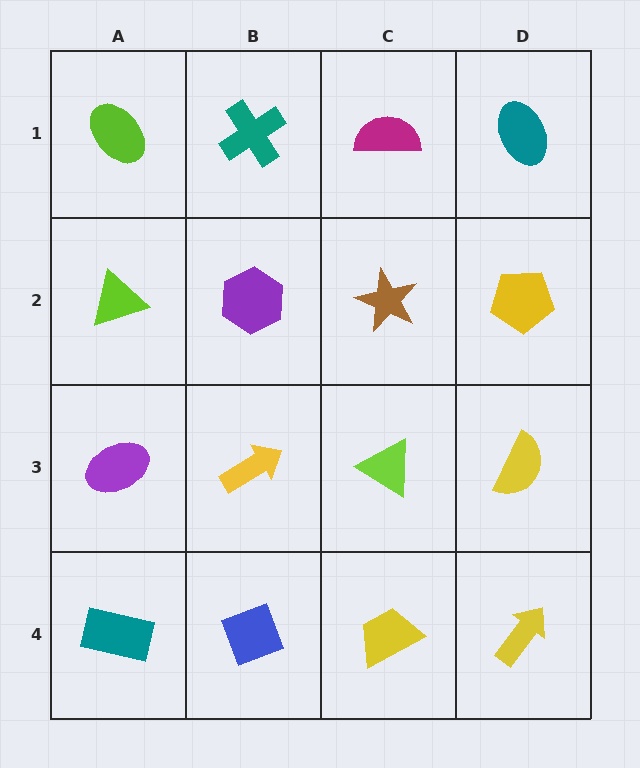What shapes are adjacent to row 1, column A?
A lime triangle (row 2, column A), a teal cross (row 1, column B).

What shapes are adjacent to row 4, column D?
A yellow semicircle (row 3, column D), a yellow trapezoid (row 4, column C).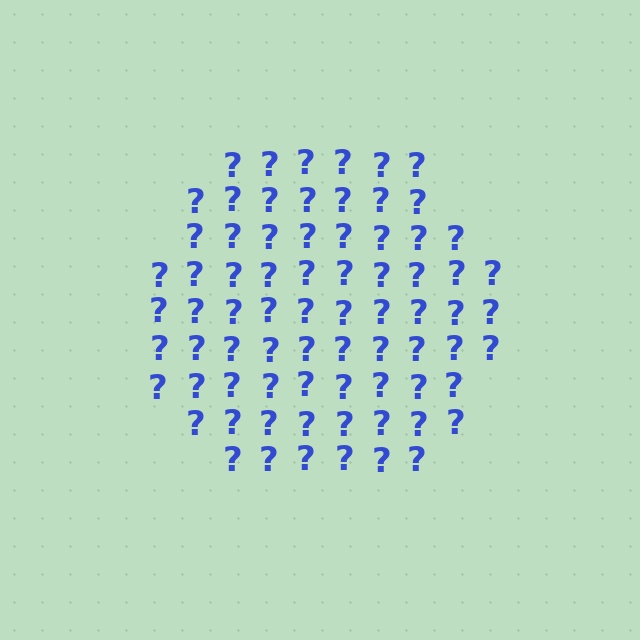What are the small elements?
The small elements are question marks.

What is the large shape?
The large shape is a hexagon.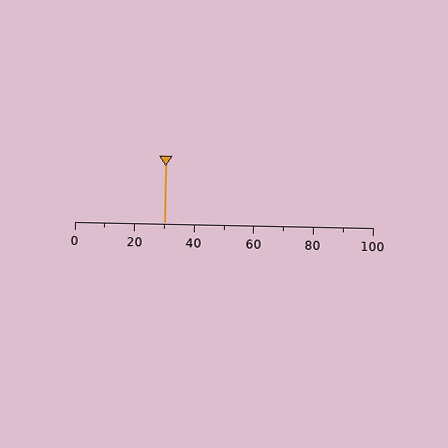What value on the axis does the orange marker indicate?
The marker indicates approximately 30.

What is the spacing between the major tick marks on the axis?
The major ticks are spaced 20 apart.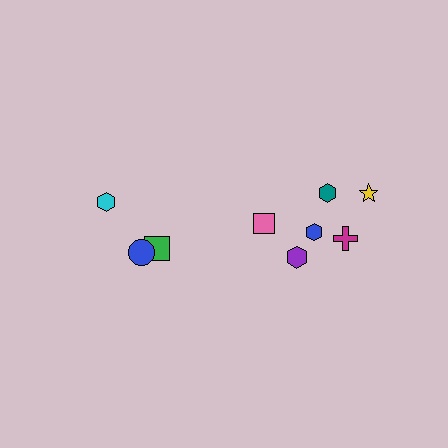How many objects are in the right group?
There are 6 objects.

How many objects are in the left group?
There are 4 objects.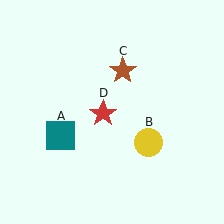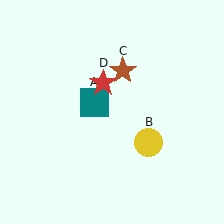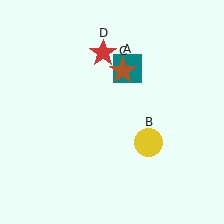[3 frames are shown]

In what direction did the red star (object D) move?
The red star (object D) moved up.